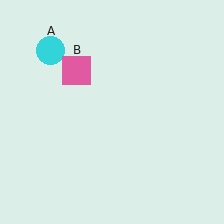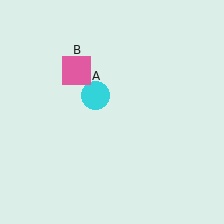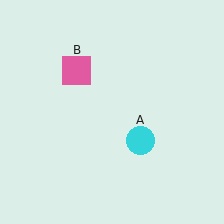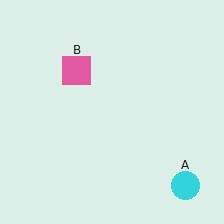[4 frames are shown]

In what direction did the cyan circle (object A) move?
The cyan circle (object A) moved down and to the right.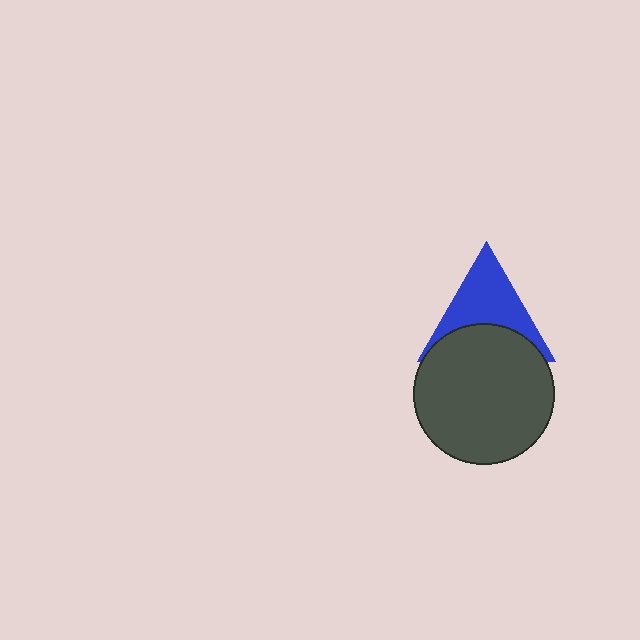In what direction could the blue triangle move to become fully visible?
The blue triangle could move up. That would shift it out from behind the dark gray circle entirely.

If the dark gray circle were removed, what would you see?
You would see the complete blue triangle.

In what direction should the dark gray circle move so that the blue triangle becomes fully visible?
The dark gray circle should move down. That is the shortest direction to clear the overlap and leave the blue triangle fully visible.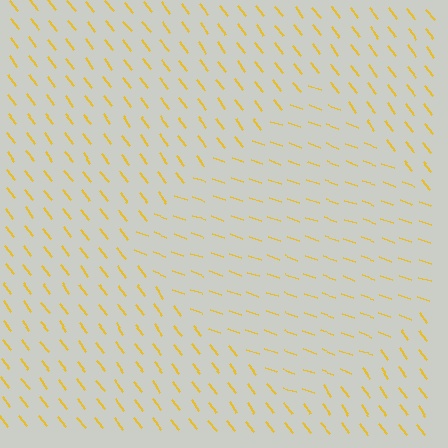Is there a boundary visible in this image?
Yes, there is a texture boundary formed by a change in line orientation.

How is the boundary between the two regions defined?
The boundary is defined purely by a change in line orientation (approximately 34 degrees difference). All lines are the same color and thickness.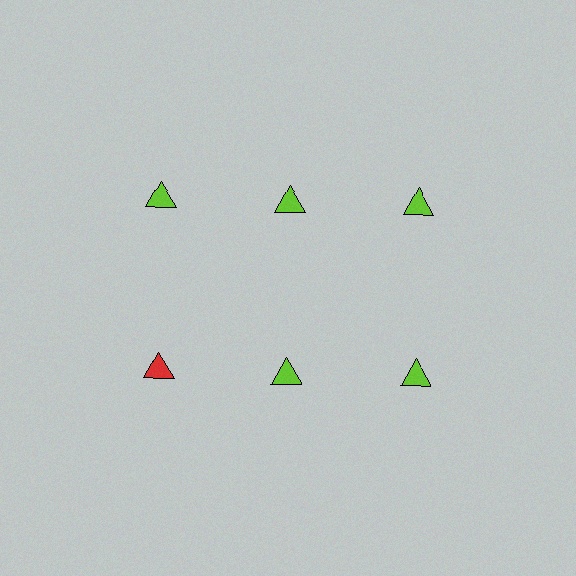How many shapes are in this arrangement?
There are 6 shapes arranged in a grid pattern.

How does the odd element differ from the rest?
It has a different color: red instead of lime.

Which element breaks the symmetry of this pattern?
The red triangle in the second row, leftmost column breaks the symmetry. All other shapes are lime triangles.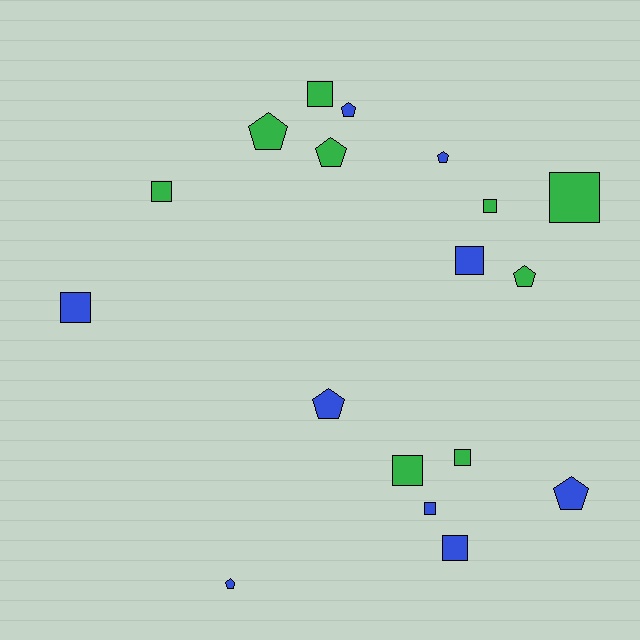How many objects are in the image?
There are 18 objects.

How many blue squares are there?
There are 4 blue squares.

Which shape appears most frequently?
Square, with 10 objects.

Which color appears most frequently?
Green, with 9 objects.